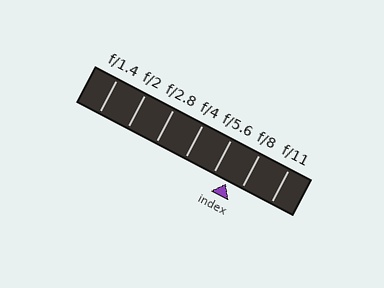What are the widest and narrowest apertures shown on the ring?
The widest aperture shown is f/1.4 and the narrowest is f/11.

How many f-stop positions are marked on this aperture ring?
There are 7 f-stop positions marked.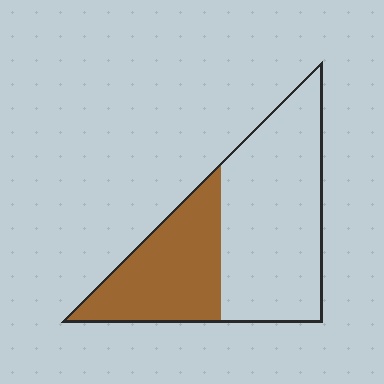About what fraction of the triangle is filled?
About three eighths (3/8).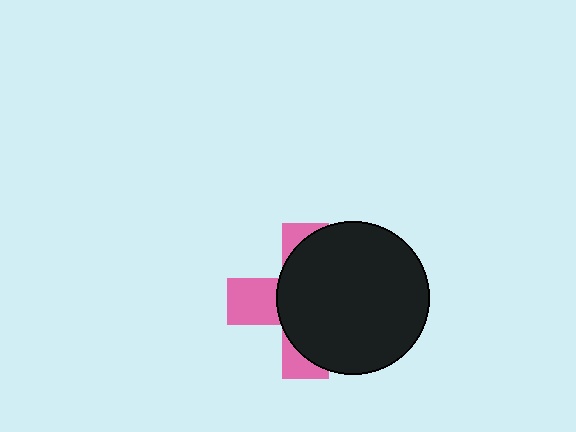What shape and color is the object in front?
The object in front is a black circle.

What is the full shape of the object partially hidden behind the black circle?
The partially hidden object is a pink cross.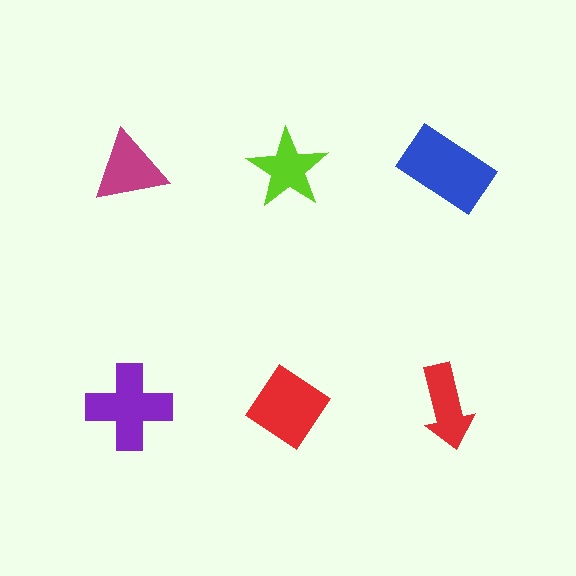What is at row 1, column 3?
A blue rectangle.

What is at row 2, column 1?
A purple cross.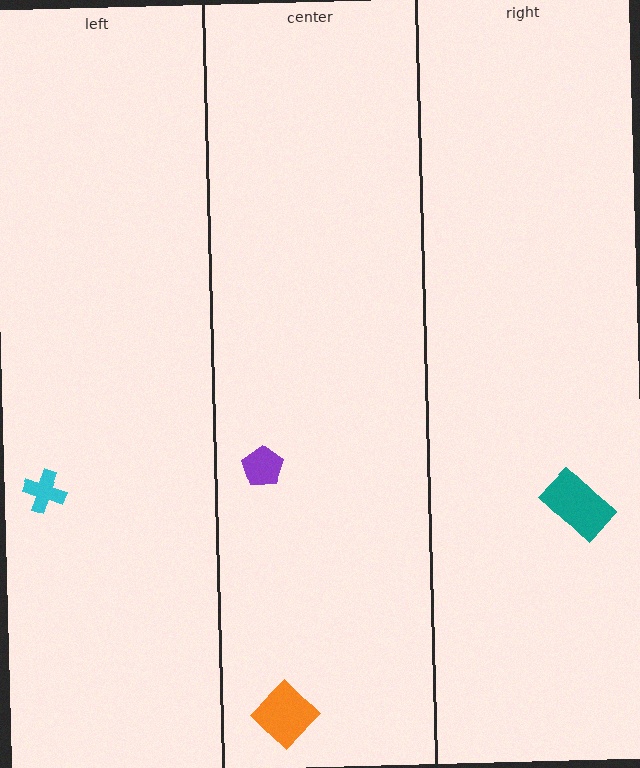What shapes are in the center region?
The purple pentagon, the orange diamond.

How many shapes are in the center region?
2.